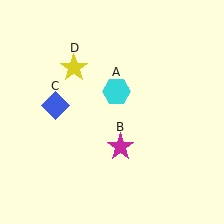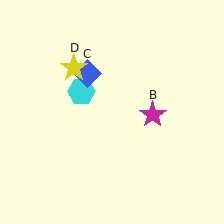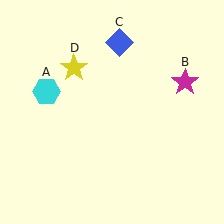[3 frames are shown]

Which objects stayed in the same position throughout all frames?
Yellow star (object D) remained stationary.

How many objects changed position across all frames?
3 objects changed position: cyan hexagon (object A), magenta star (object B), blue diamond (object C).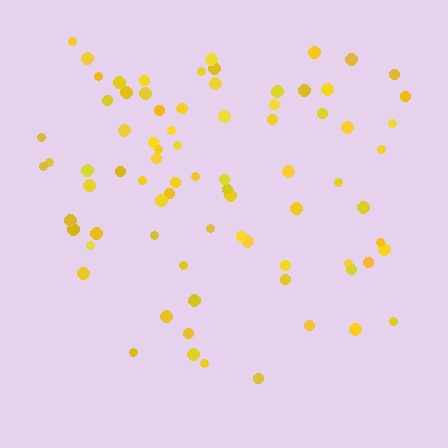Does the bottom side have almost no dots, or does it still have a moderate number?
Still a moderate number, just noticeably fewer than the top.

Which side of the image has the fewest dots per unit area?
The bottom.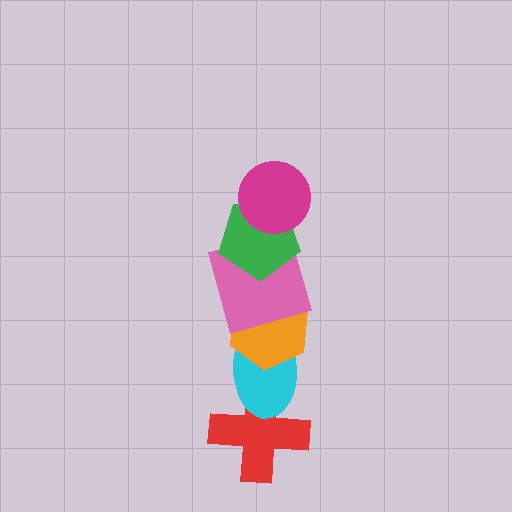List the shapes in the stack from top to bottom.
From top to bottom: the magenta circle, the green pentagon, the pink square, the orange hexagon, the cyan ellipse, the red cross.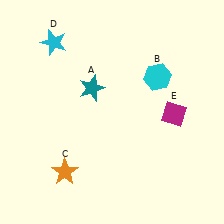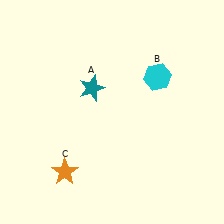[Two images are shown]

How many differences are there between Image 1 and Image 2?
There are 2 differences between the two images.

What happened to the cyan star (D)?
The cyan star (D) was removed in Image 2. It was in the top-left area of Image 1.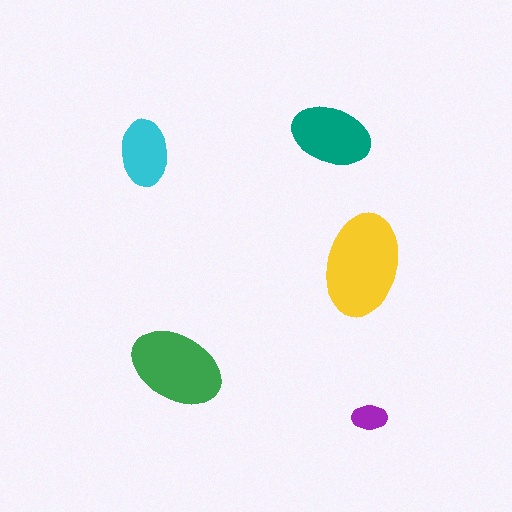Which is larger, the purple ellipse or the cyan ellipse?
The cyan one.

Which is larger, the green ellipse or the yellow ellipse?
The yellow one.